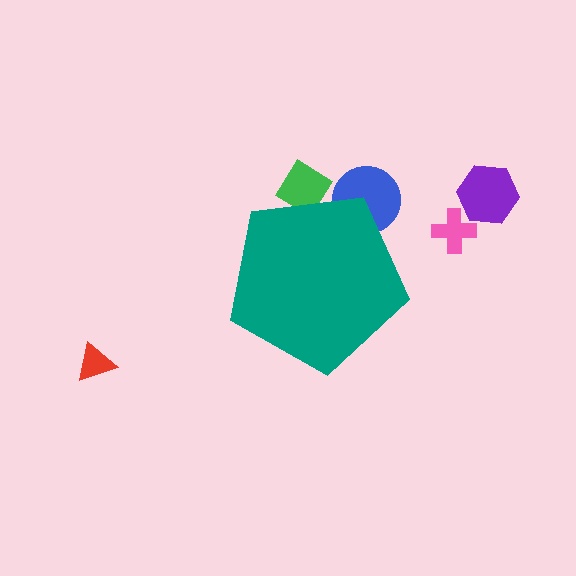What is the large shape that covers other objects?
A teal pentagon.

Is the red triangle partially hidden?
No, the red triangle is fully visible.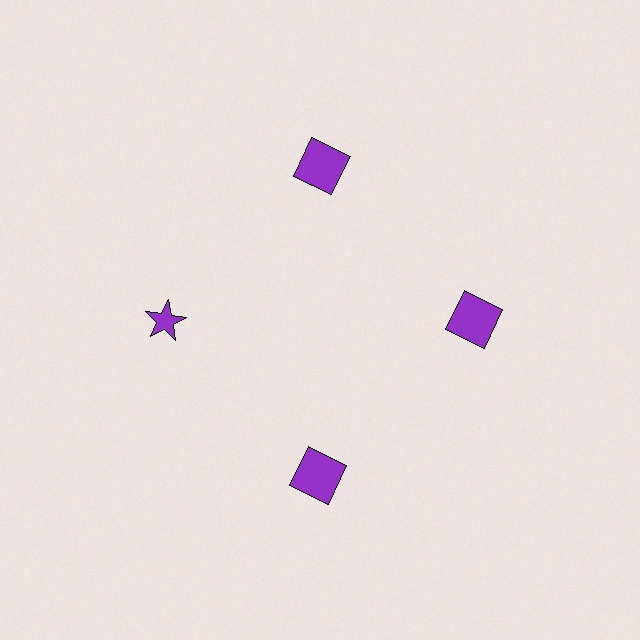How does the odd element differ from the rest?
It has a different shape: star instead of square.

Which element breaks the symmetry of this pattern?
The purple star at roughly the 9 o'clock position breaks the symmetry. All other shapes are purple squares.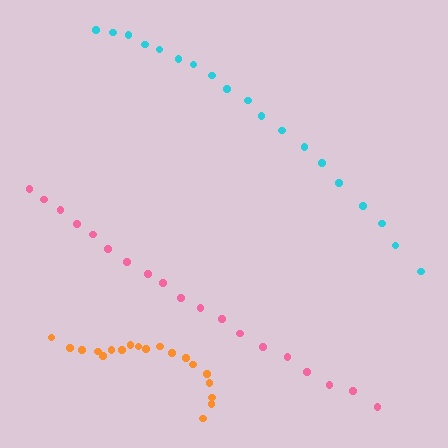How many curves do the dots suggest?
There are 3 distinct paths.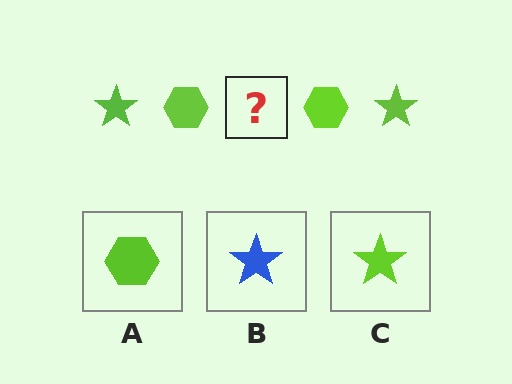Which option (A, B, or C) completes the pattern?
C.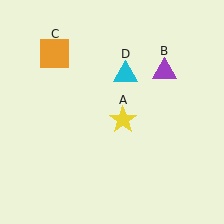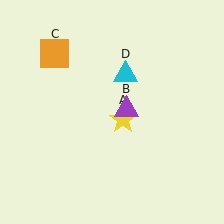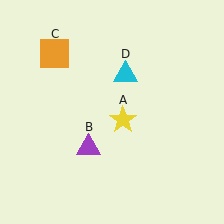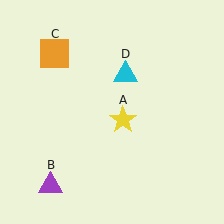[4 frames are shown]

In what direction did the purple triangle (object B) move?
The purple triangle (object B) moved down and to the left.